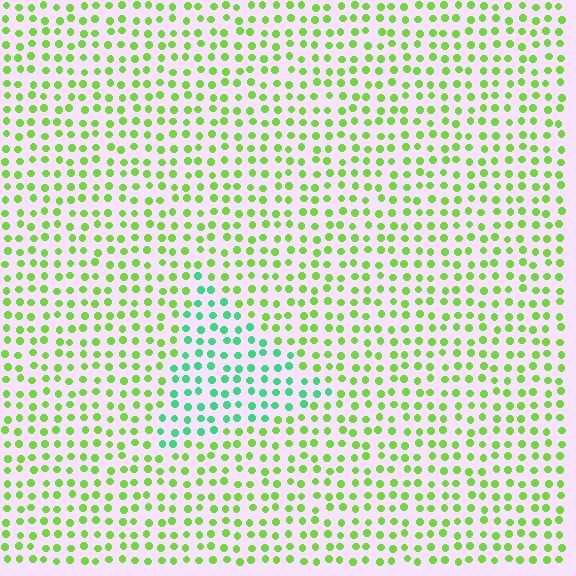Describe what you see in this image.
The image is filled with small lime elements in a uniform arrangement. A triangle-shaped region is visible where the elements are tinted to a slightly different hue, forming a subtle color boundary.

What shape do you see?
I see a triangle.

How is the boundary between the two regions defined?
The boundary is defined purely by a slight shift in hue (about 48 degrees). Spacing, size, and orientation are identical on both sides.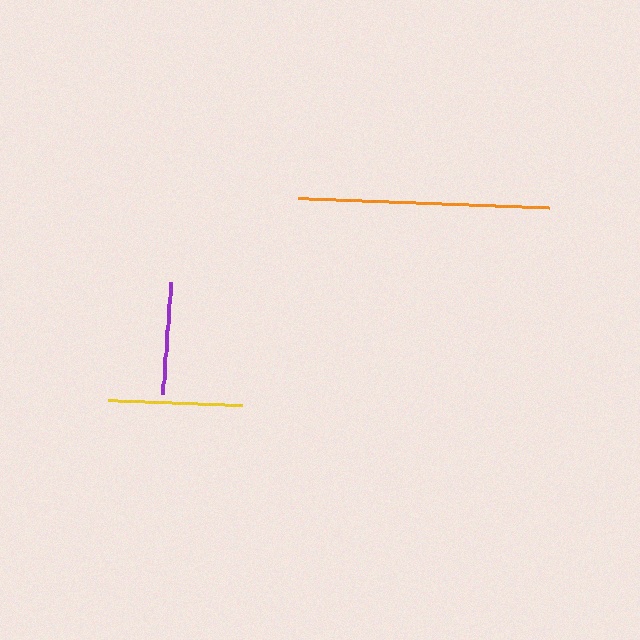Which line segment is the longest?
The orange line is the longest at approximately 252 pixels.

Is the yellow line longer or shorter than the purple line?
The yellow line is longer than the purple line.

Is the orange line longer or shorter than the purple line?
The orange line is longer than the purple line.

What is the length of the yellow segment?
The yellow segment is approximately 133 pixels long.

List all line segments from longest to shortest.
From longest to shortest: orange, yellow, purple.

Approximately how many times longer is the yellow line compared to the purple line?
The yellow line is approximately 1.2 times the length of the purple line.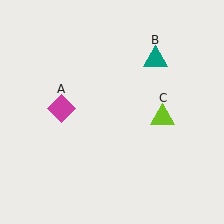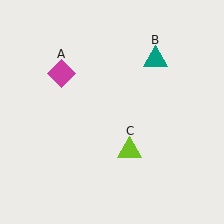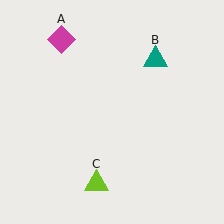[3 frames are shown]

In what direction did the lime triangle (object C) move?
The lime triangle (object C) moved down and to the left.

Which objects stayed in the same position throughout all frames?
Teal triangle (object B) remained stationary.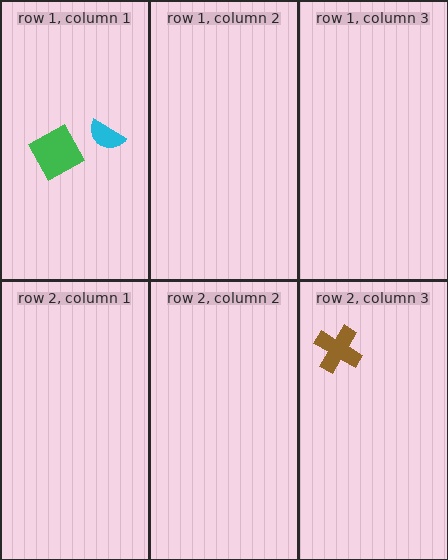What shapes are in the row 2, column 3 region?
The brown cross.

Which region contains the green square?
The row 1, column 1 region.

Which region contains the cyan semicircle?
The row 1, column 1 region.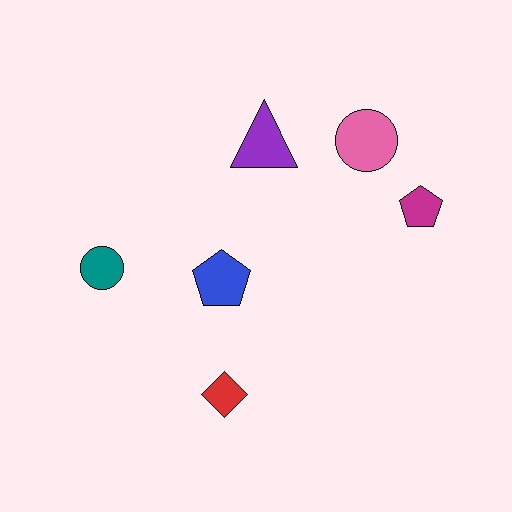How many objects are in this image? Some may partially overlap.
There are 6 objects.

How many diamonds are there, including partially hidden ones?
There is 1 diamond.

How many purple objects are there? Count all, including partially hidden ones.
There is 1 purple object.